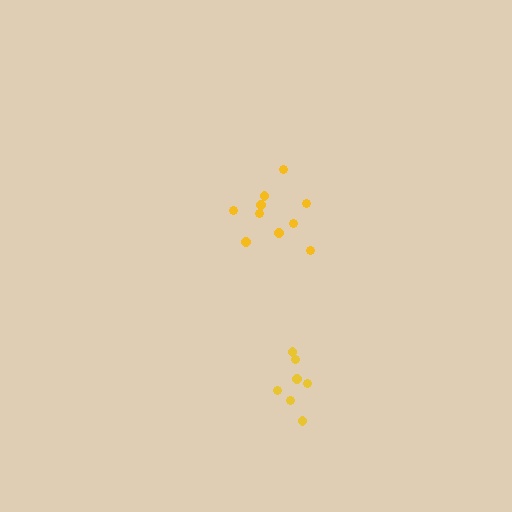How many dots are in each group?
Group 1: 7 dots, Group 2: 10 dots (17 total).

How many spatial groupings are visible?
There are 2 spatial groupings.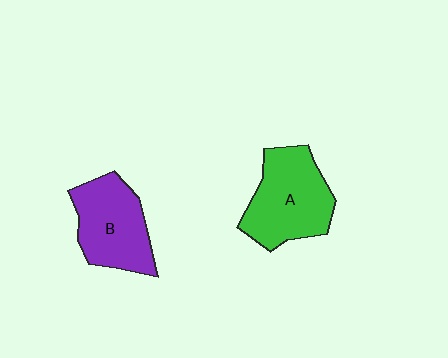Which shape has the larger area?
Shape A (green).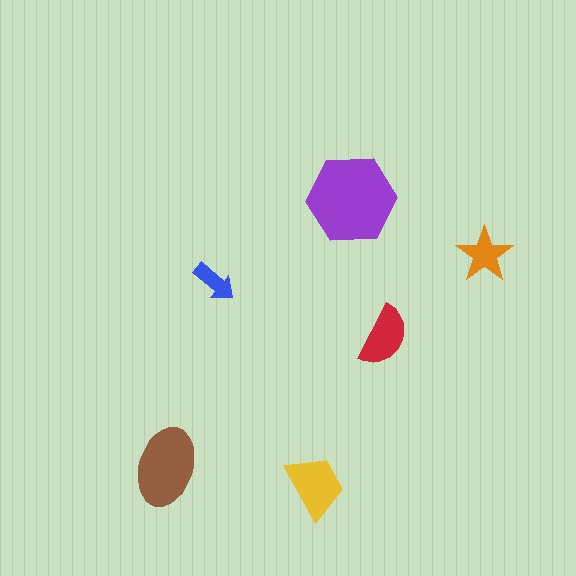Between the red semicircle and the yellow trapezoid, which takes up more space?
The yellow trapezoid.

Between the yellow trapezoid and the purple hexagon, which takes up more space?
The purple hexagon.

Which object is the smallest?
The blue arrow.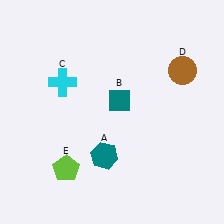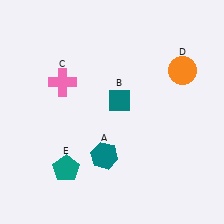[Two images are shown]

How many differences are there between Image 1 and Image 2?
There are 3 differences between the two images.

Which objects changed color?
C changed from cyan to pink. D changed from brown to orange. E changed from lime to teal.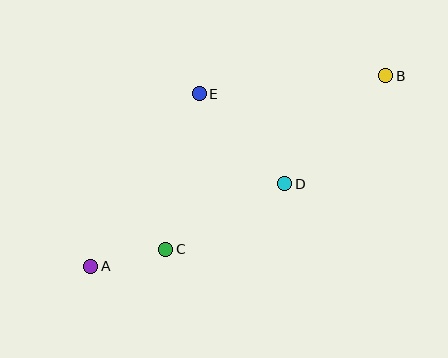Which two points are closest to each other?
Points A and C are closest to each other.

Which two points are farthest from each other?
Points A and B are farthest from each other.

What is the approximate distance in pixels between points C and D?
The distance between C and D is approximately 136 pixels.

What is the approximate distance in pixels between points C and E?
The distance between C and E is approximately 159 pixels.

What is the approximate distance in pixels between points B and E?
The distance between B and E is approximately 187 pixels.